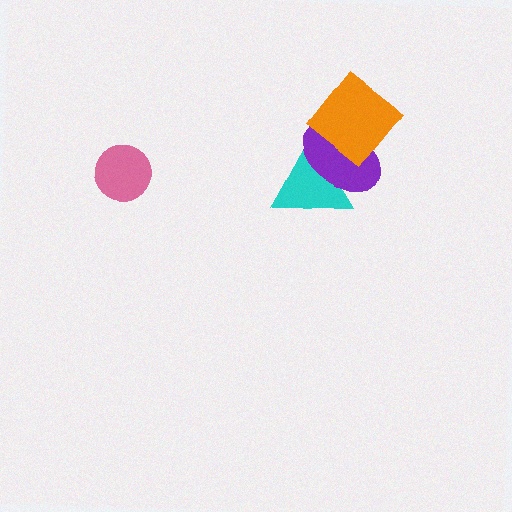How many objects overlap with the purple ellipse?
2 objects overlap with the purple ellipse.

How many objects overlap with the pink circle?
0 objects overlap with the pink circle.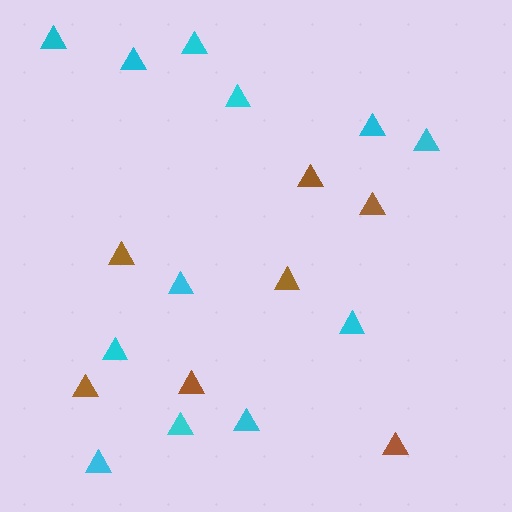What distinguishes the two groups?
There are 2 groups: one group of brown triangles (7) and one group of cyan triangles (12).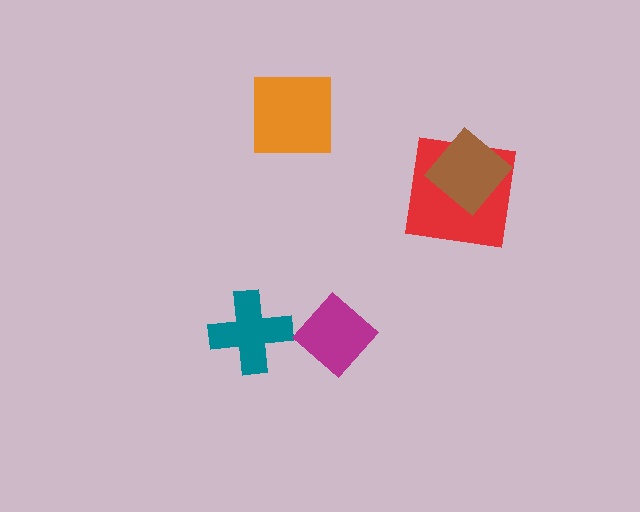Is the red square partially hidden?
Yes, it is partially covered by another shape.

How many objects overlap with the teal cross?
0 objects overlap with the teal cross.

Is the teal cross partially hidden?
No, no other shape covers it.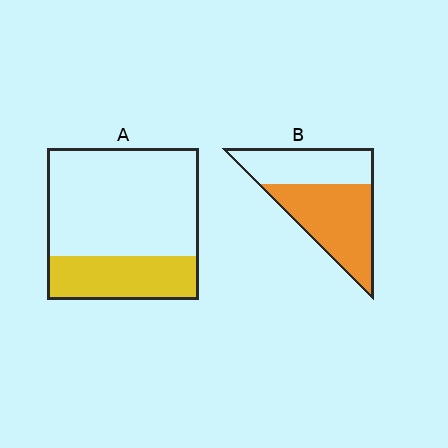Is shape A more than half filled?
No.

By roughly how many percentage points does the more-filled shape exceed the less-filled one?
By roughly 30 percentage points (B over A).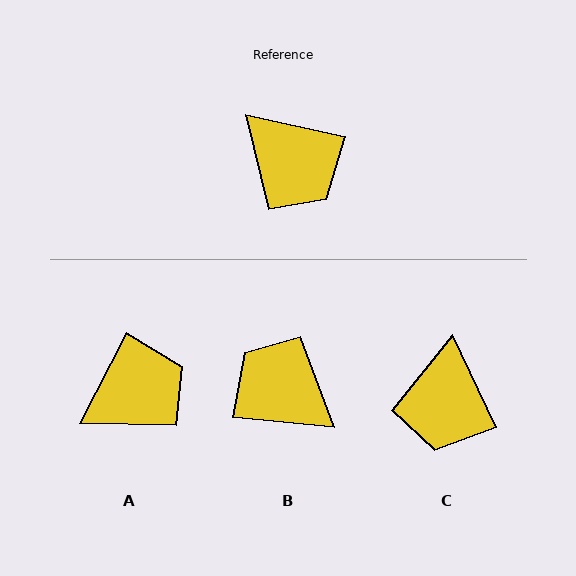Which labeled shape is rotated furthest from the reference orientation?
B, about 174 degrees away.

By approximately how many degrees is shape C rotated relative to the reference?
Approximately 52 degrees clockwise.